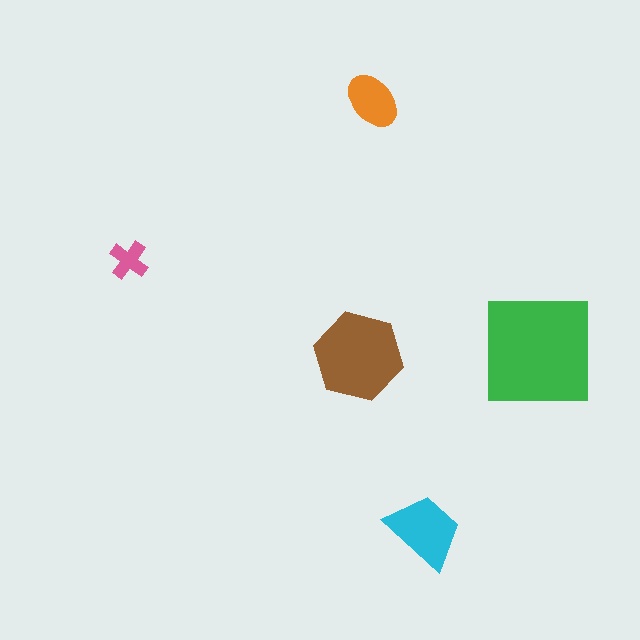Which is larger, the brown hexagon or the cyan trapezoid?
The brown hexagon.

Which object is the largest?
The green square.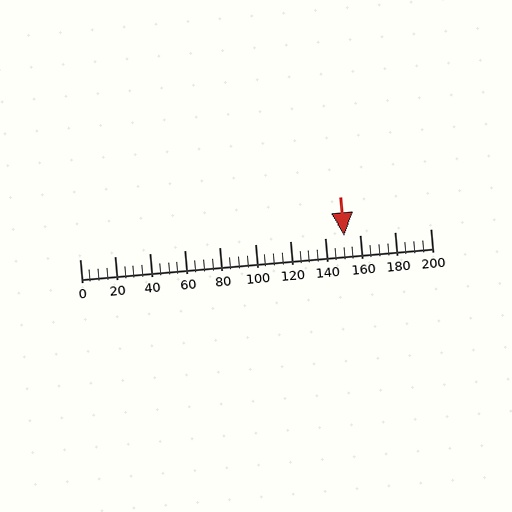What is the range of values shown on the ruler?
The ruler shows values from 0 to 200.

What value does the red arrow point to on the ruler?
The red arrow points to approximately 151.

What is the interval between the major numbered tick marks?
The major tick marks are spaced 20 units apart.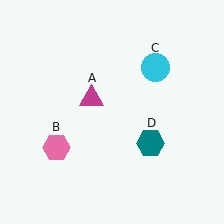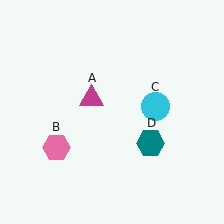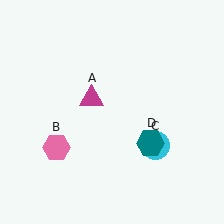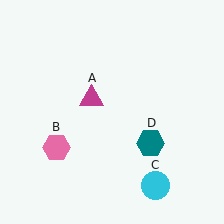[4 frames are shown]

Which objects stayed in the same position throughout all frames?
Magenta triangle (object A) and pink hexagon (object B) and teal hexagon (object D) remained stationary.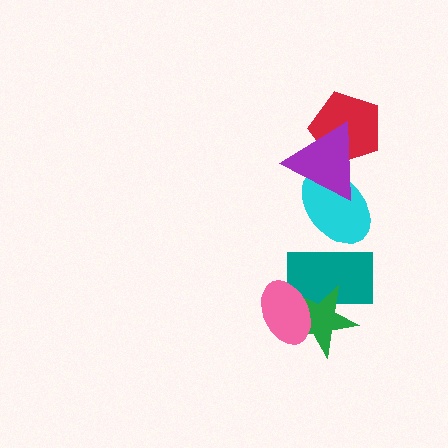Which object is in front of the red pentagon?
The purple triangle is in front of the red pentagon.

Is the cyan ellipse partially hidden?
Yes, it is partially covered by another shape.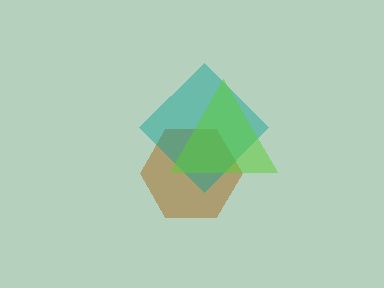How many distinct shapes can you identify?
There are 3 distinct shapes: a brown hexagon, a teal diamond, a lime triangle.